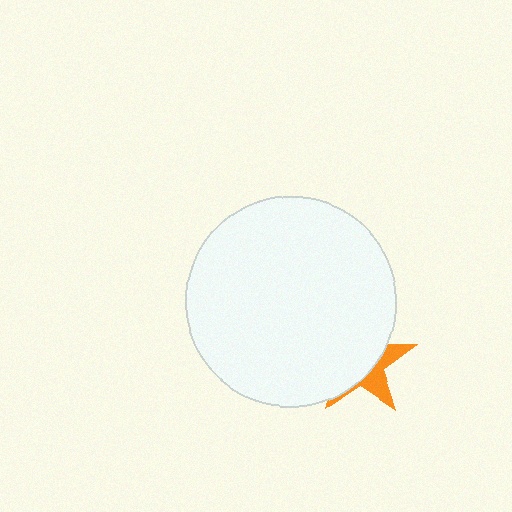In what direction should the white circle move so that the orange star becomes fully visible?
The white circle should move left. That is the shortest direction to clear the overlap and leave the orange star fully visible.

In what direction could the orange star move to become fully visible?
The orange star could move right. That would shift it out from behind the white circle entirely.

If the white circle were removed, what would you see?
You would see the complete orange star.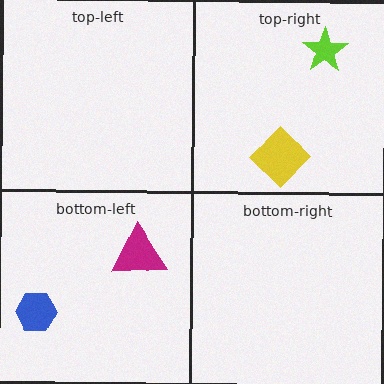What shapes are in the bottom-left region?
The magenta triangle, the blue hexagon.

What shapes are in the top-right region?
The yellow diamond, the lime star.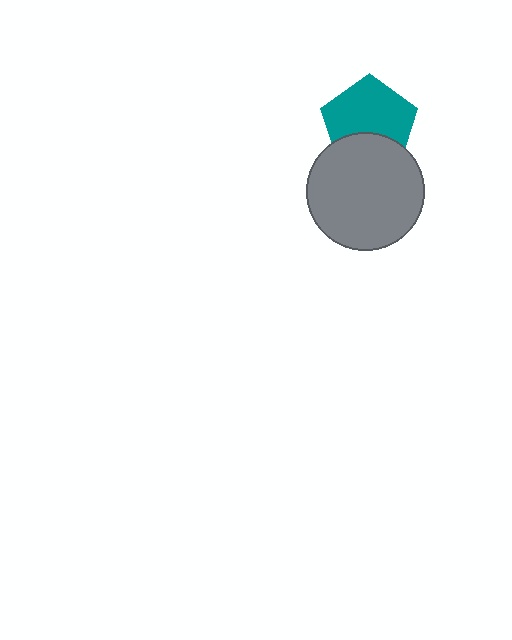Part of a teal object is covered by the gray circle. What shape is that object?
It is a pentagon.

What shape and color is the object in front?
The object in front is a gray circle.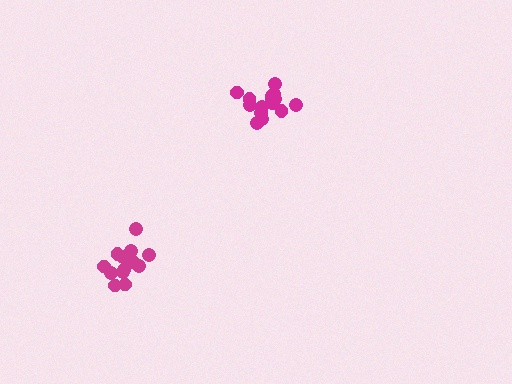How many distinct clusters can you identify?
There are 2 distinct clusters.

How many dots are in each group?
Group 1: 15 dots, Group 2: 14 dots (29 total).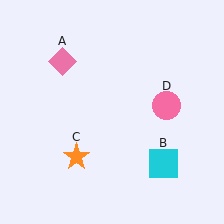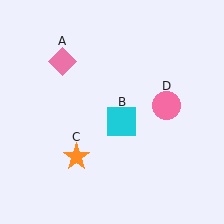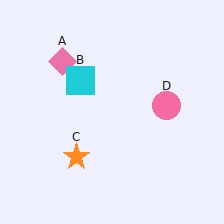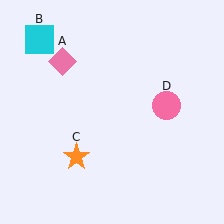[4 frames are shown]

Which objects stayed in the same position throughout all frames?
Pink diamond (object A) and orange star (object C) and pink circle (object D) remained stationary.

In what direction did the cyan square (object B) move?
The cyan square (object B) moved up and to the left.